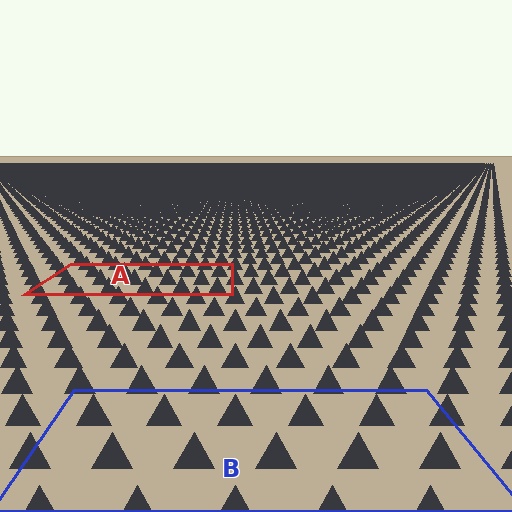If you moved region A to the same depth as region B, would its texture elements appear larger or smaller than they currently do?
They would appear larger. At a closer depth, the same texture elements are projected at a bigger on-screen size.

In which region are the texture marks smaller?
The texture marks are smaller in region A, because it is farther away.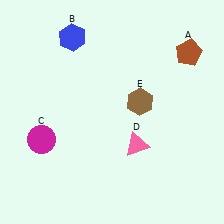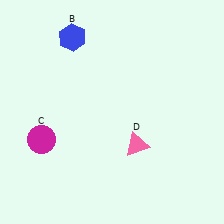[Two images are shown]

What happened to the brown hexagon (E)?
The brown hexagon (E) was removed in Image 2. It was in the top-right area of Image 1.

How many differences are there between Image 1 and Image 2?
There are 2 differences between the two images.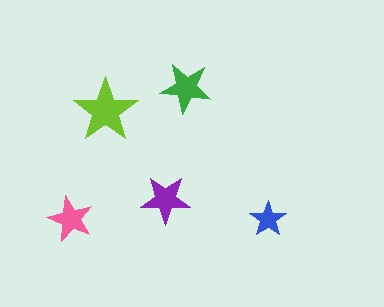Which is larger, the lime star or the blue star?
The lime one.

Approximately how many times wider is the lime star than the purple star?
About 1.5 times wider.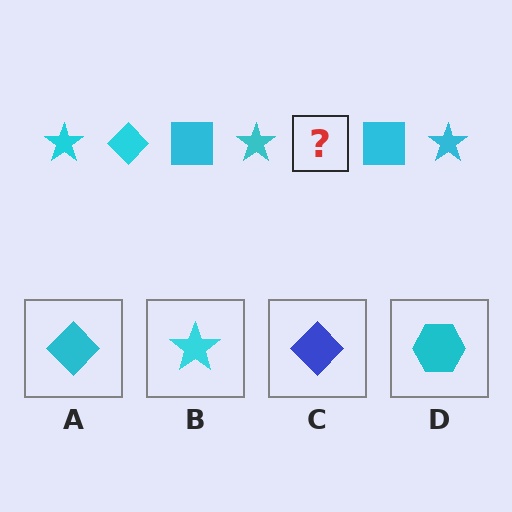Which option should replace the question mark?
Option A.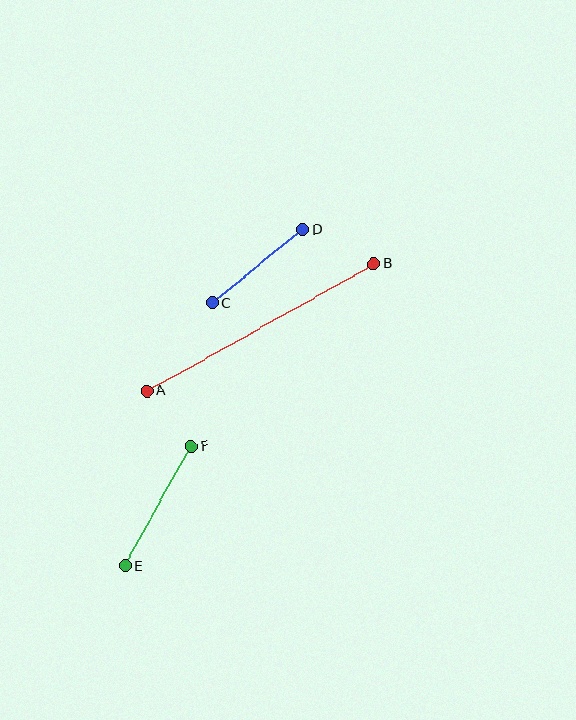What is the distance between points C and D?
The distance is approximately 116 pixels.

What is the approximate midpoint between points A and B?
The midpoint is at approximately (260, 327) pixels.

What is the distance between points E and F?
The distance is approximately 137 pixels.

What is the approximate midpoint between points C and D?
The midpoint is at approximately (257, 266) pixels.